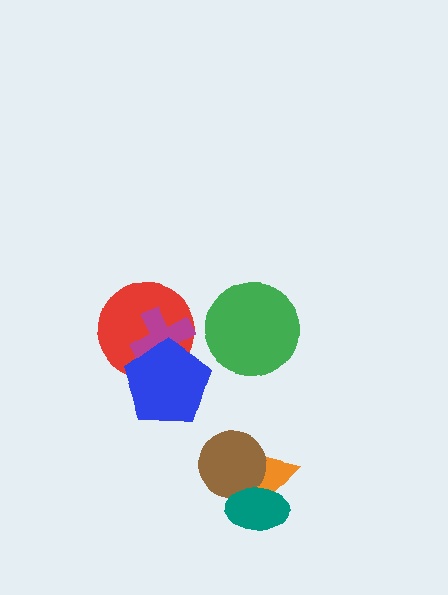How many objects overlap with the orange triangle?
2 objects overlap with the orange triangle.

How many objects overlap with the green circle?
0 objects overlap with the green circle.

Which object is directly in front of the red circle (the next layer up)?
The magenta cross is directly in front of the red circle.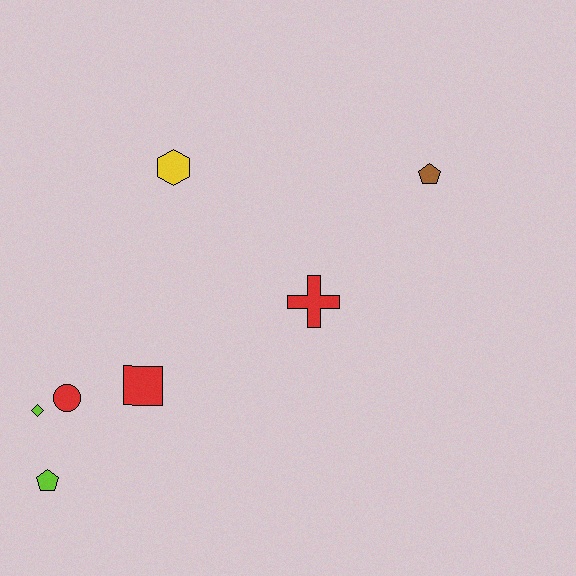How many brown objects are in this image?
There is 1 brown object.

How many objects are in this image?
There are 7 objects.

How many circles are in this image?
There is 1 circle.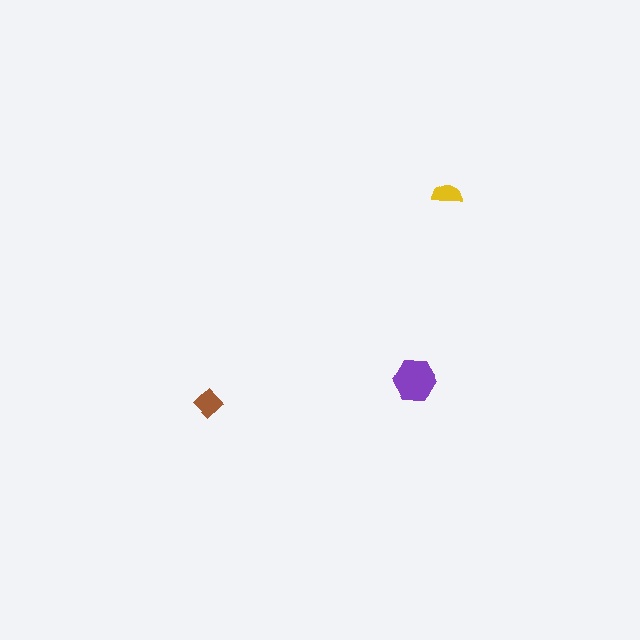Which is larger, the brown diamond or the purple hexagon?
The purple hexagon.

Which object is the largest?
The purple hexagon.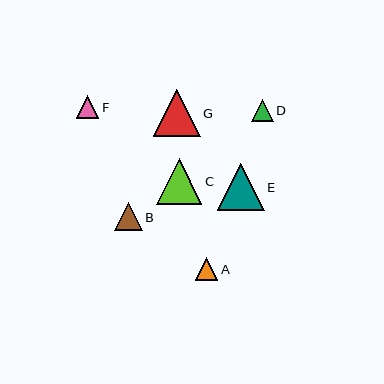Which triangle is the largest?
Triangle G is the largest with a size of approximately 47 pixels.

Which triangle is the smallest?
Triangle D is the smallest with a size of approximately 21 pixels.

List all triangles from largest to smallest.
From largest to smallest: G, E, C, B, F, A, D.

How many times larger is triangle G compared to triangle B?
Triangle G is approximately 1.7 times the size of triangle B.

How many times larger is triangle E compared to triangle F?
Triangle E is approximately 2.1 times the size of triangle F.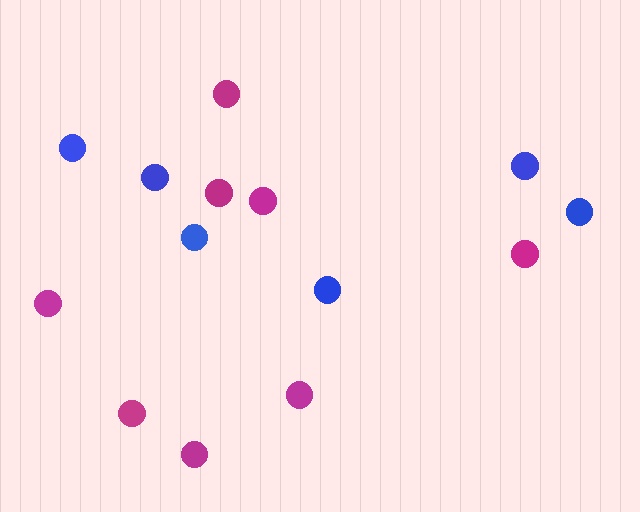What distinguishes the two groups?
There are 2 groups: one group of blue circles (6) and one group of magenta circles (8).